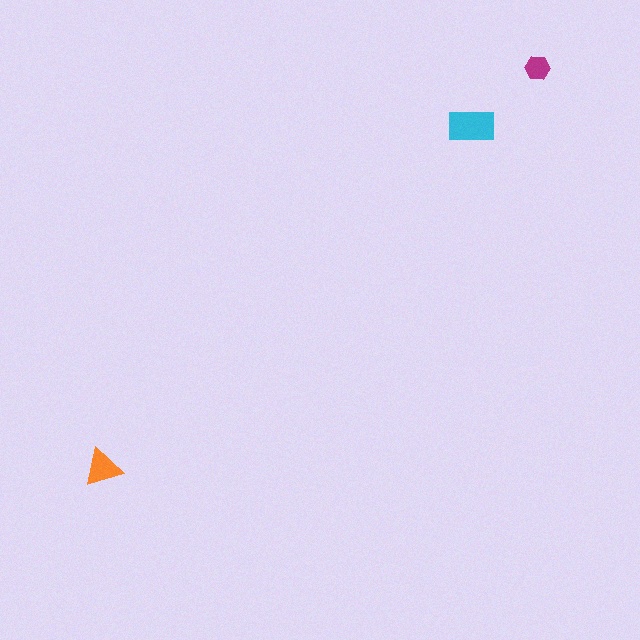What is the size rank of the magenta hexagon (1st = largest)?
3rd.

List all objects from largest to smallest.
The cyan rectangle, the orange triangle, the magenta hexagon.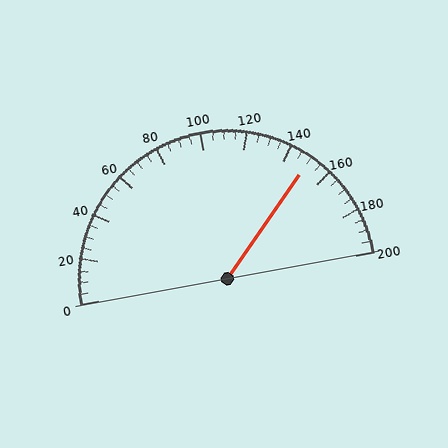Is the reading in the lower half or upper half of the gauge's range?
The reading is in the upper half of the range (0 to 200).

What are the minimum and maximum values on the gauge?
The gauge ranges from 0 to 200.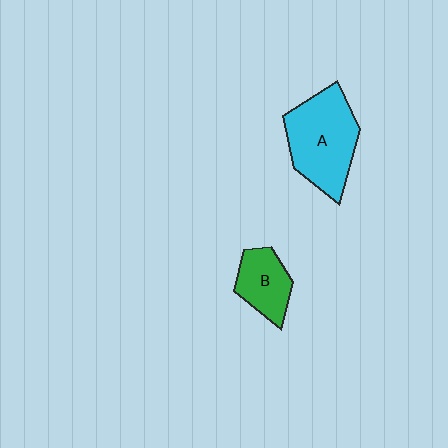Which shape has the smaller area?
Shape B (green).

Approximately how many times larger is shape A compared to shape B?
Approximately 1.9 times.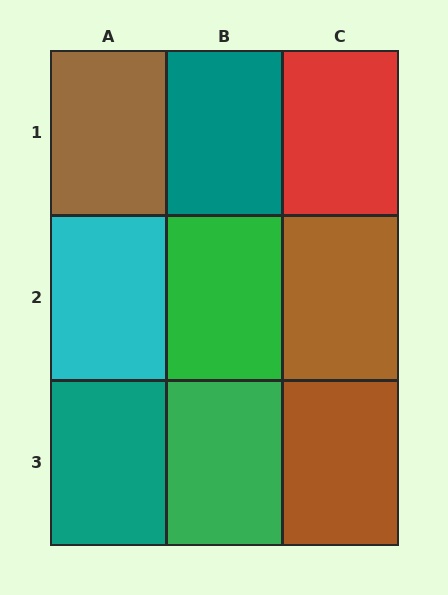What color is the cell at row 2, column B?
Green.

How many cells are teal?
2 cells are teal.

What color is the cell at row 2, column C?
Brown.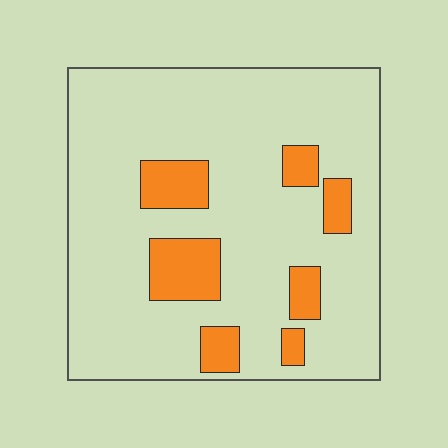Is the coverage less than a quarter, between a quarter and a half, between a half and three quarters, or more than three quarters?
Less than a quarter.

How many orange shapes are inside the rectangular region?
7.